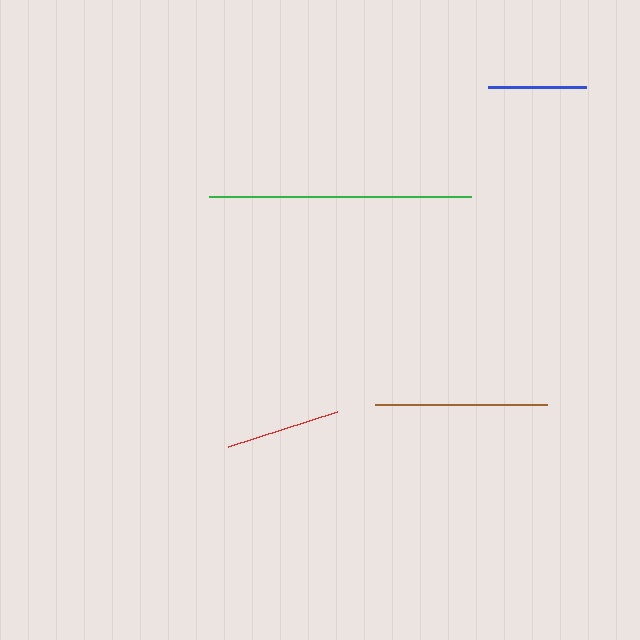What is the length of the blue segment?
The blue segment is approximately 98 pixels long.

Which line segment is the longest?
The green line is the longest at approximately 262 pixels.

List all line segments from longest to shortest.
From longest to shortest: green, brown, red, blue.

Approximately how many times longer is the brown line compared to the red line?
The brown line is approximately 1.5 times the length of the red line.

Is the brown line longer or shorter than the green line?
The green line is longer than the brown line.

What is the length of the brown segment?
The brown segment is approximately 172 pixels long.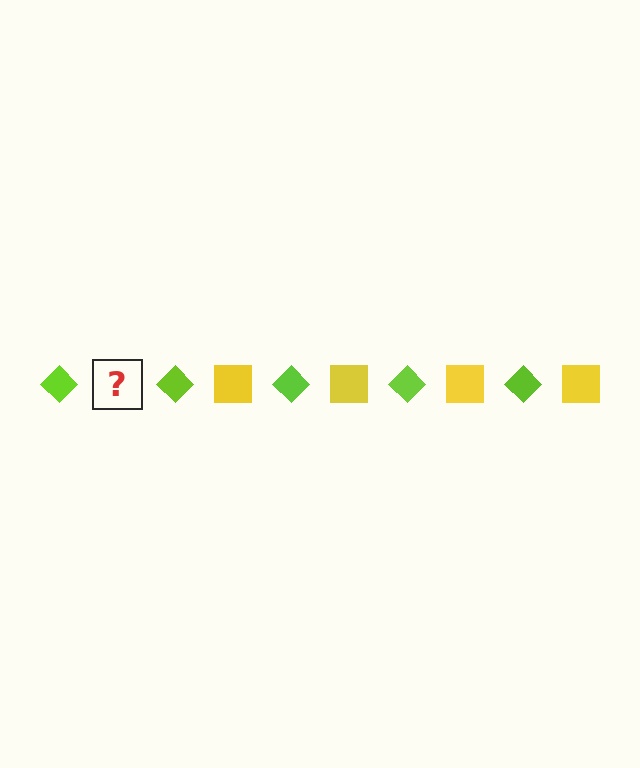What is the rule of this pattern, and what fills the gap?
The rule is that the pattern alternates between lime diamond and yellow square. The gap should be filled with a yellow square.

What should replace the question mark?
The question mark should be replaced with a yellow square.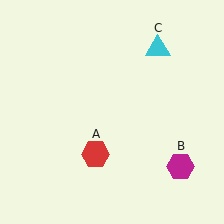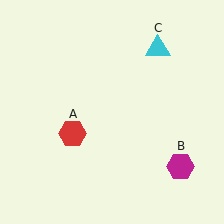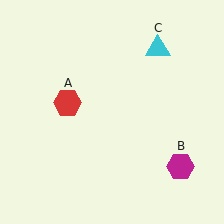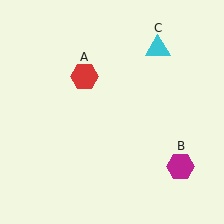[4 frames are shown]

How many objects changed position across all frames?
1 object changed position: red hexagon (object A).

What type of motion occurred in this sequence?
The red hexagon (object A) rotated clockwise around the center of the scene.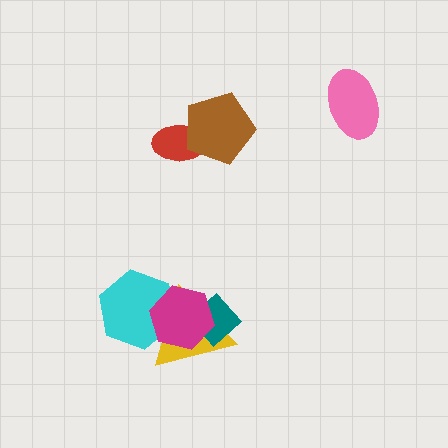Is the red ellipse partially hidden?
Yes, it is partially covered by another shape.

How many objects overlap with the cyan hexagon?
2 objects overlap with the cyan hexagon.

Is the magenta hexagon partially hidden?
No, no other shape covers it.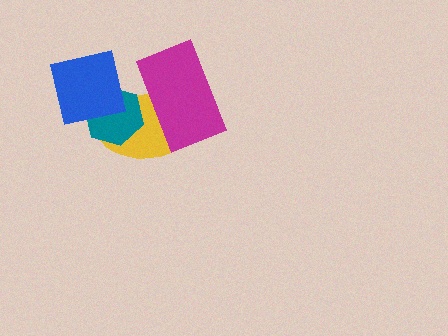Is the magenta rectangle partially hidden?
No, no other shape covers it.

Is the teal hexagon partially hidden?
Yes, it is partially covered by another shape.